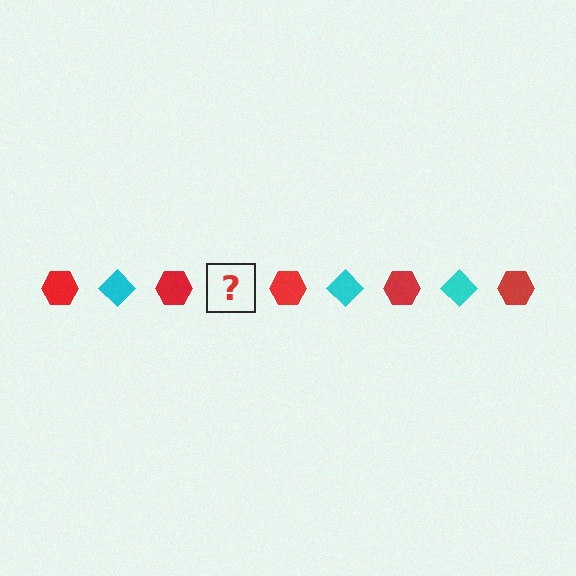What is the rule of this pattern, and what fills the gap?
The rule is that the pattern alternates between red hexagon and cyan diamond. The gap should be filled with a cyan diamond.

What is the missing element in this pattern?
The missing element is a cyan diamond.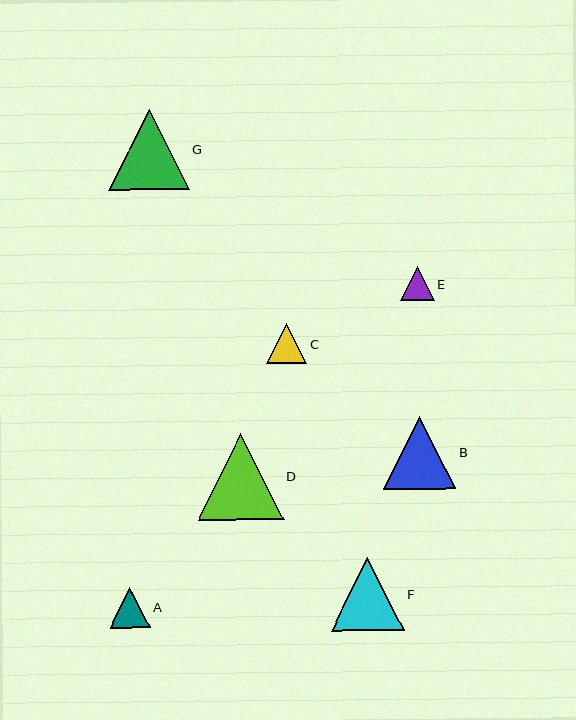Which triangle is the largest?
Triangle D is the largest with a size of approximately 85 pixels.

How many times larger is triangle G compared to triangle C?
Triangle G is approximately 2.0 times the size of triangle C.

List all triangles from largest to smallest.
From largest to smallest: D, G, F, B, A, C, E.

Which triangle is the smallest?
Triangle E is the smallest with a size of approximately 33 pixels.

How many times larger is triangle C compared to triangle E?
Triangle C is approximately 1.2 times the size of triangle E.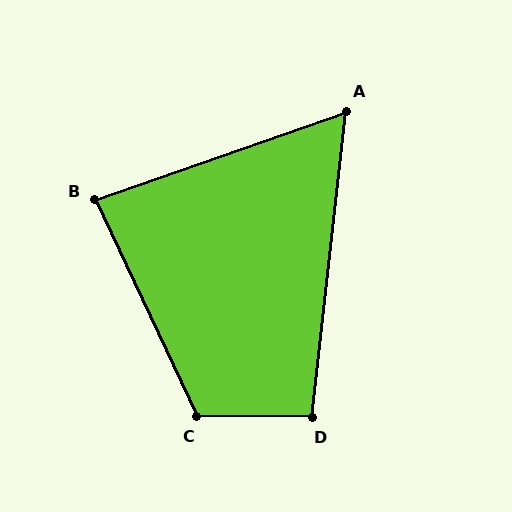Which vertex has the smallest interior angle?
A, at approximately 64 degrees.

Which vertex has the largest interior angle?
C, at approximately 116 degrees.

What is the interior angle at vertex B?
Approximately 84 degrees (acute).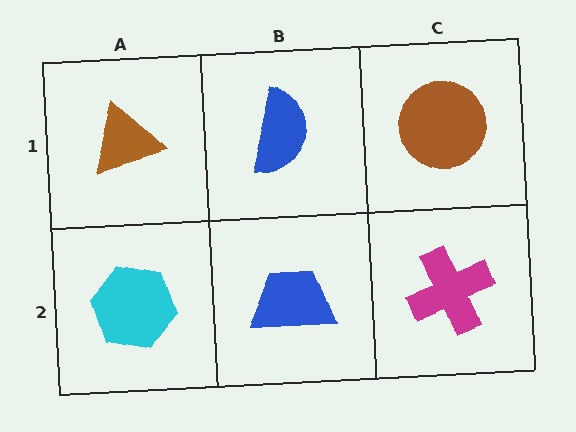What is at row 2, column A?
A cyan hexagon.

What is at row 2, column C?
A magenta cross.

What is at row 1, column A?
A brown triangle.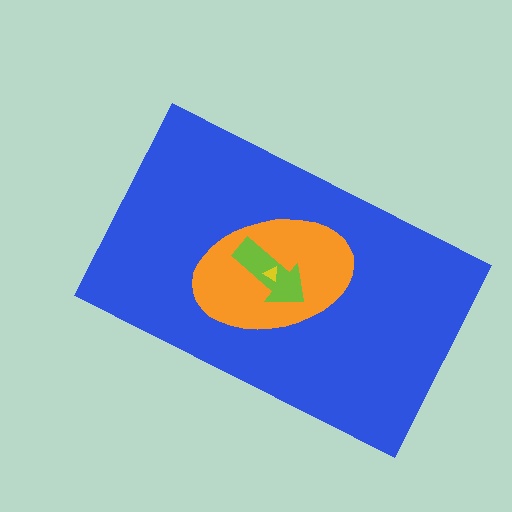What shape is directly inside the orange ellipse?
The lime arrow.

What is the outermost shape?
The blue rectangle.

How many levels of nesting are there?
4.